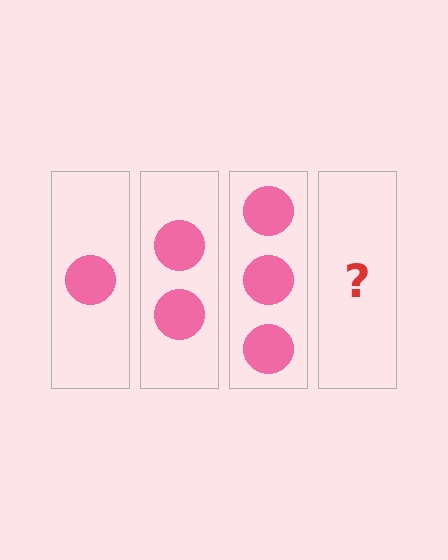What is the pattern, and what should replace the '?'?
The pattern is that each step adds one more circle. The '?' should be 4 circles.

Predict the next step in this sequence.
The next step is 4 circles.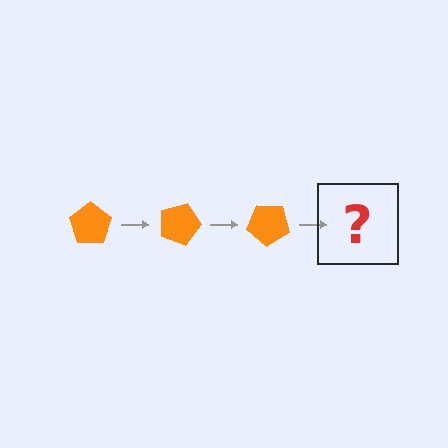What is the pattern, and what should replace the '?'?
The pattern is that the pentagon rotates 20 degrees each step. The '?' should be an orange pentagon rotated 60 degrees.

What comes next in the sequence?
The next element should be an orange pentagon rotated 60 degrees.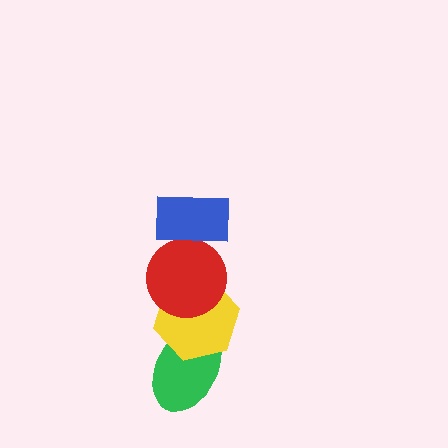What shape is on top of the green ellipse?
The yellow hexagon is on top of the green ellipse.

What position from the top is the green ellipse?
The green ellipse is 4th from the top.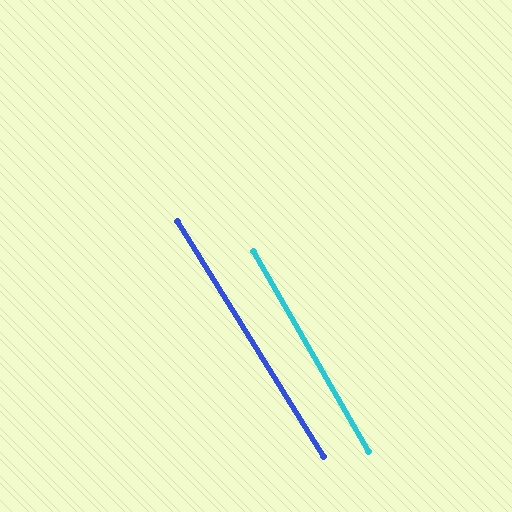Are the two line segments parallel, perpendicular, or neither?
Parallel — their directions differ by only 1.8°.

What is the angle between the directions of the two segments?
Approximately 2 degrees.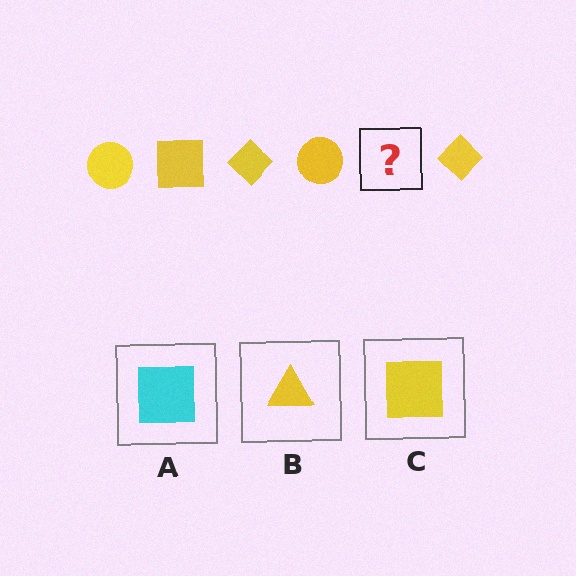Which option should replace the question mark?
Option C.